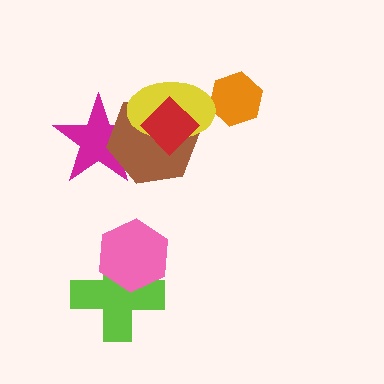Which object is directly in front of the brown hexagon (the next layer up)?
The yellow ellipse is directly in front of the brown hexagon.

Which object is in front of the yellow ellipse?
The red diamond is in front of the yellow ellipse.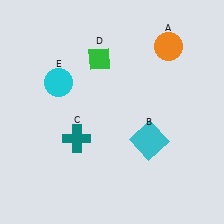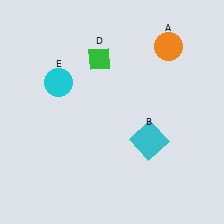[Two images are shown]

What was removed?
The teal cross (C) was removed in Image 2.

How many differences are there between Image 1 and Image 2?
There is 1 difference between the two images.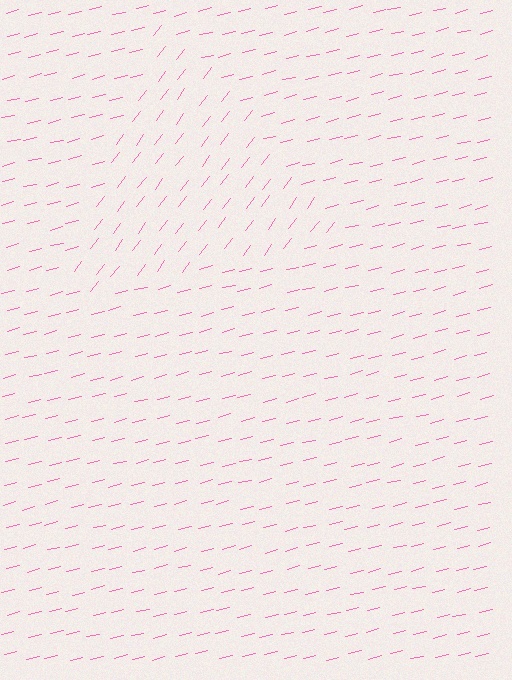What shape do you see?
I see a triangle.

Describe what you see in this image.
The image is filled with small pink line segments. A triangle region in the image has lines oriented differently from the surrounding lines, creating a visible texture boundary.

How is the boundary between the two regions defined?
The boundary is defined purely by a change in line orientation (approximately 39 degrees difference). All lines are the same color and thickness.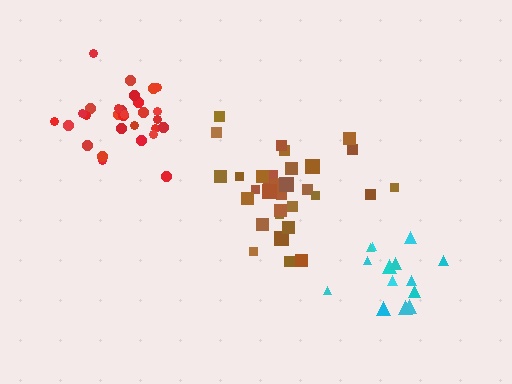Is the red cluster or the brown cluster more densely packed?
Brown.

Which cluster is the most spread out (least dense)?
Cyan.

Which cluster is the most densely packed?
Brown.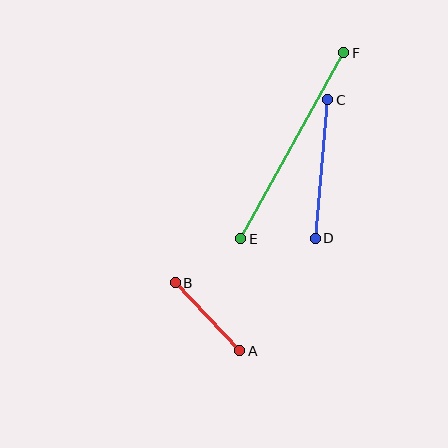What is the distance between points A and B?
The distance is approximately 94 pixels.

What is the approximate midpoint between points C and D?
The midpoint is at approximately (321, 169) pixels.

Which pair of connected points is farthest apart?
Points E and F are farthest apart.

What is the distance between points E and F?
The distance is approximately 213 pixels.